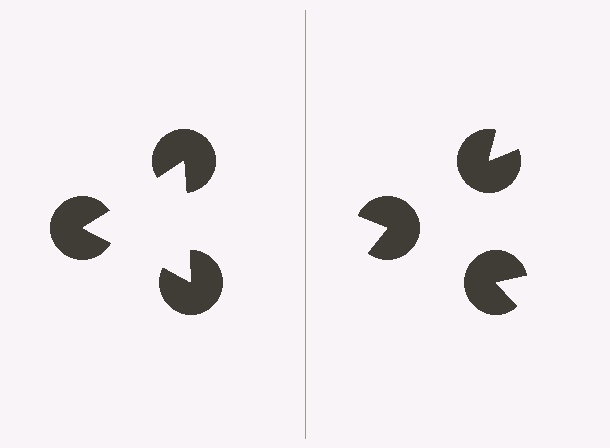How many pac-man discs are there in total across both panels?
6 — 3 on each side.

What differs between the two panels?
The pac-man discs are positioned identically on both sides; only the wedge orientations differ. On the left they align to a triangle; on the right they are misaligned.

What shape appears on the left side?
An illusory triangle.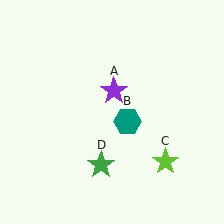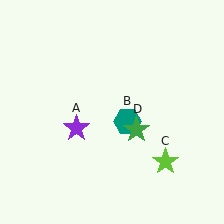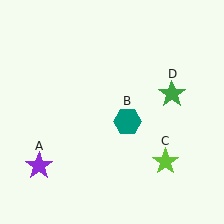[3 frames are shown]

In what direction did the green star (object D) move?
The green star (object D) moved up and to the right.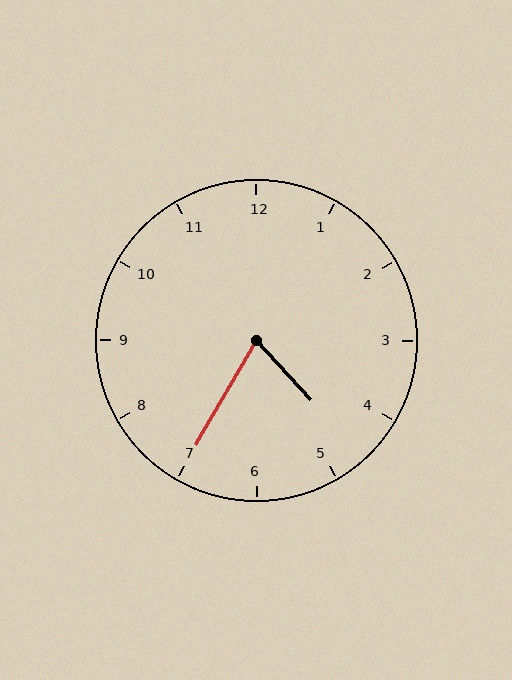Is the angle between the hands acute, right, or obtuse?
It is acute.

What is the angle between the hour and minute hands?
Approximately 72 degrees.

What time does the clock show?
4:35.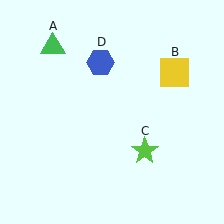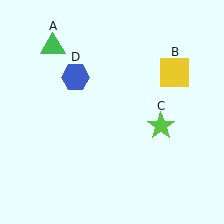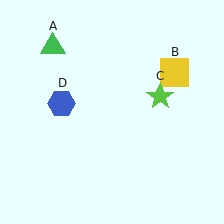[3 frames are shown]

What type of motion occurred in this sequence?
The lime star (object C), blue hexagon (object D) rotated counterclockwise around the center of the scene.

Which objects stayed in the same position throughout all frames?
Green triangle (object A) and yellow square (object B) remained stationary.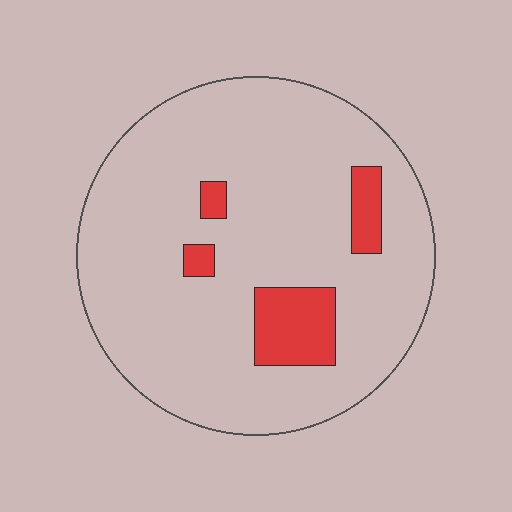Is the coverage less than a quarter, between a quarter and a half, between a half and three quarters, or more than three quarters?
Less than a quarter.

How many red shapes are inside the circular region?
4.